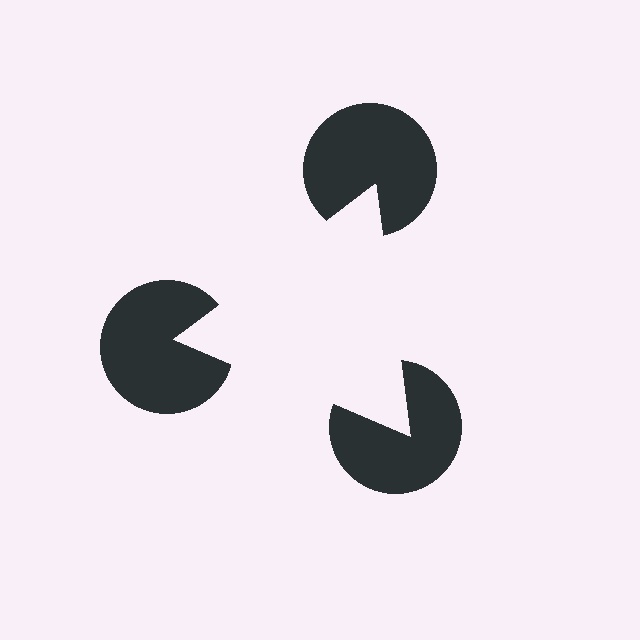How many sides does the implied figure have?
3 sides.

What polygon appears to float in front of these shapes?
An illusory triangle — its edges are inferred from the aligned wedge cuts in the pac-man discs, not physically drawn.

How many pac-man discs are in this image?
There are 3 — one at each vertex of the illusory triangle.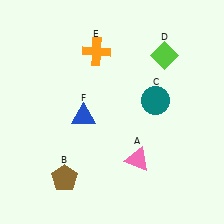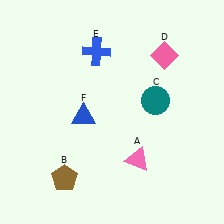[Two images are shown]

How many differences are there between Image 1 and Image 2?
There are 2 differences between the two images.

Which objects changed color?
D changed from lime to pink. E changed from orange to blue.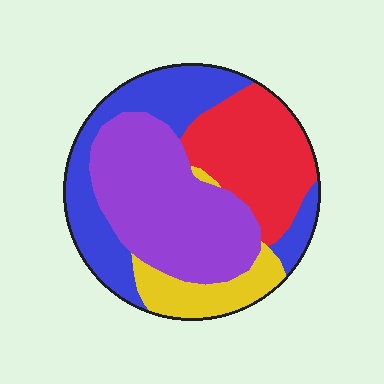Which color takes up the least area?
Yellow, at roughly 10%.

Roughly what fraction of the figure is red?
Red takes up about one quarter (1/4) of the figure.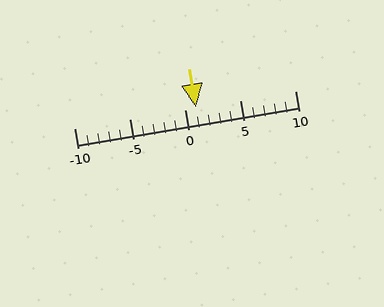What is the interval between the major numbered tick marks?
The major tick marks are spaced 5 units apart.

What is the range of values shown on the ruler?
The ruler shows values from -10 to 10.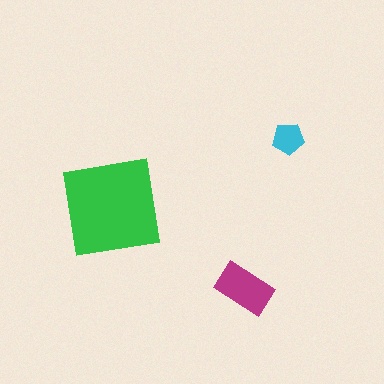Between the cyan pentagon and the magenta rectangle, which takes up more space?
The magenta rectangle.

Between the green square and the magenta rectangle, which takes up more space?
The green square.